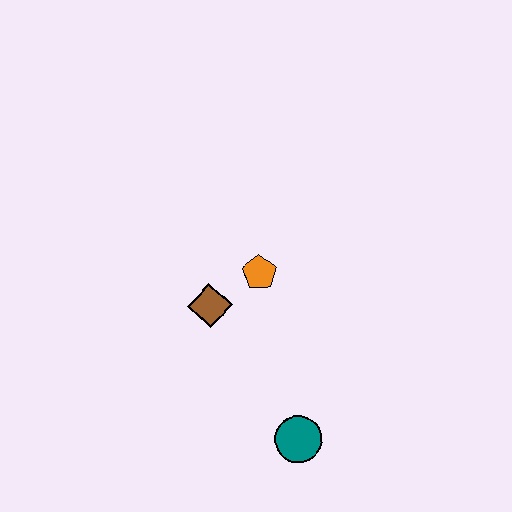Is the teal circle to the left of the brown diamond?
No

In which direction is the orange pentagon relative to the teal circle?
The orange pentagon is above the teal circle.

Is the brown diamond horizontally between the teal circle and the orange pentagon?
No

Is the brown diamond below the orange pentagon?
Yes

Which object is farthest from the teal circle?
The orange pentagon is farthest from the teal circle.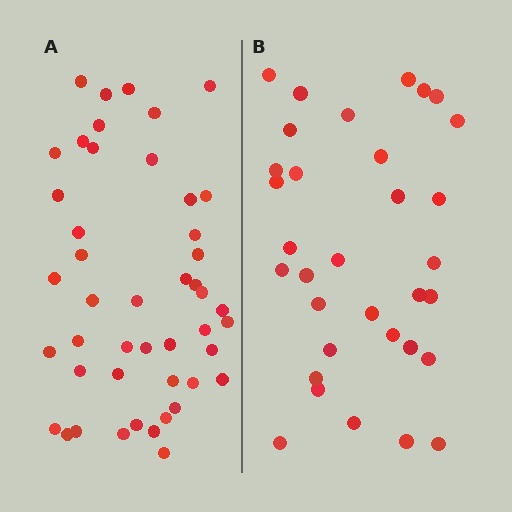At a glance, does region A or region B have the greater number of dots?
Region A (the left region) has more dots.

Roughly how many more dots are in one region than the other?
Region A has approximately 15 more dots than region B.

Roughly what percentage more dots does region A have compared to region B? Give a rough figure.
About 40% more.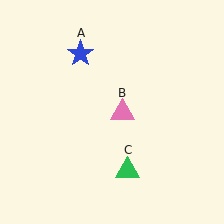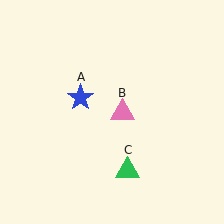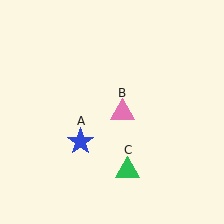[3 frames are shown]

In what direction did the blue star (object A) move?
The blue star (object A) moved down.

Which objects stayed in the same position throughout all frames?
Pink triangle (object B) and green triangle (object C) remained stationary.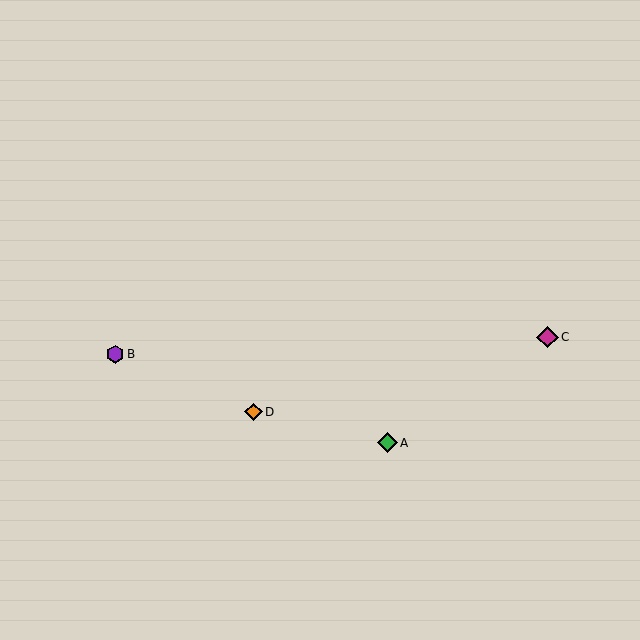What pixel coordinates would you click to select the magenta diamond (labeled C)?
Click at (547, 337) to select the magenta diamond C.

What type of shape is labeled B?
Shape B is a purple hexagon.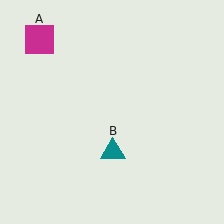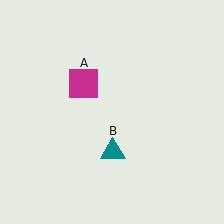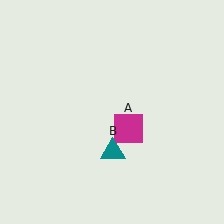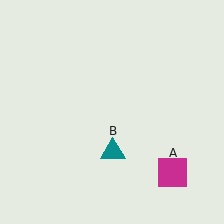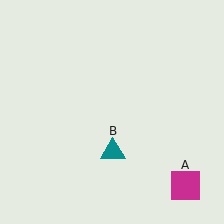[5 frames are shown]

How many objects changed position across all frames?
1 object changed position: magenta square (object A).